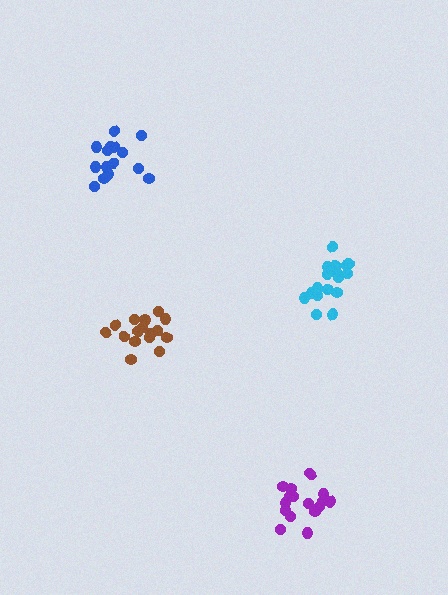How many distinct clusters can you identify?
There are 4 distinct clusters.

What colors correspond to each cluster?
The clusters are colored: cyan, blue, brown, purple.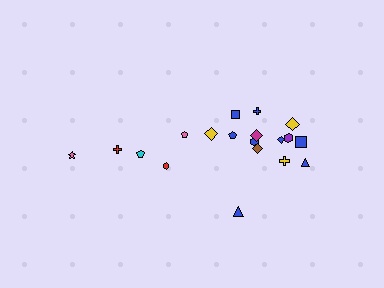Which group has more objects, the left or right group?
The right group.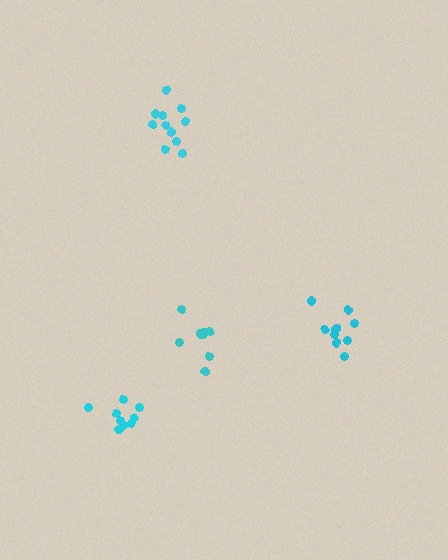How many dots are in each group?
Group 1: 11 dots, Group 2: 8 dots, Group 3: 9 dots, Group 4: 10 dots (38 total).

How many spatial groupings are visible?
There are 4 spatial groupings.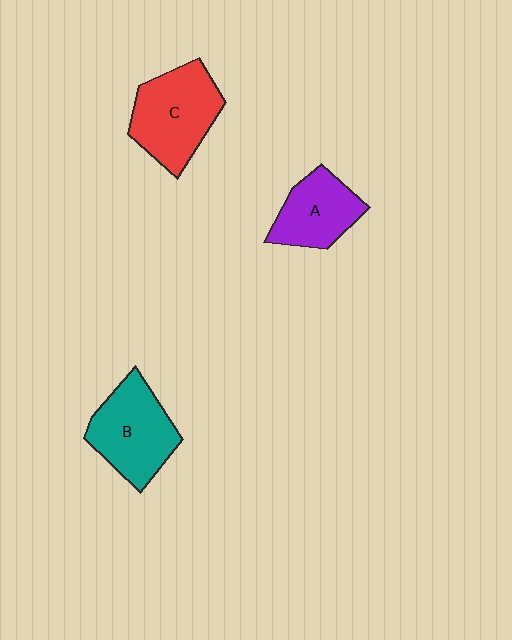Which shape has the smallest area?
Shape A (purple).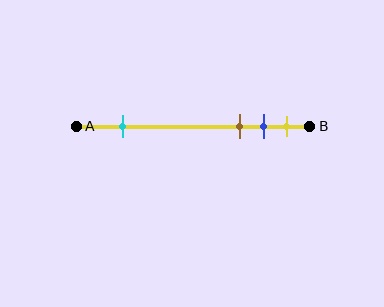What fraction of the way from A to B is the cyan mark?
The cyan mark is approximately 20% (0.2) of the way from A to B.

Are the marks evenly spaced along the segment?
No, the marks are not evenly spaced.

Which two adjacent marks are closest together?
The blue and yellow marks are the closest adjacent pair.